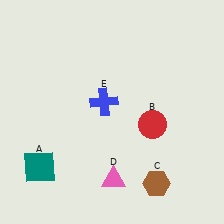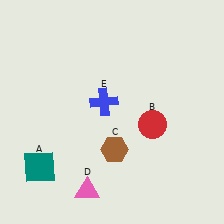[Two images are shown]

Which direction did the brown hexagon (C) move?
The brown hexagon (C) moved left.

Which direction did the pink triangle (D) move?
The pink triangle (D) moved left.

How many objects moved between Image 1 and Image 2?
2 objects moved between the two images.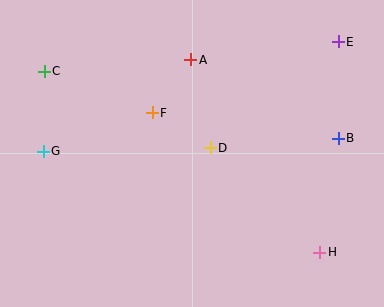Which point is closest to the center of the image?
Point D at (210, 148) is closest to the center.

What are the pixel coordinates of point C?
Point C is at (44, 71).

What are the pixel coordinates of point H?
Point H is at (320, 252).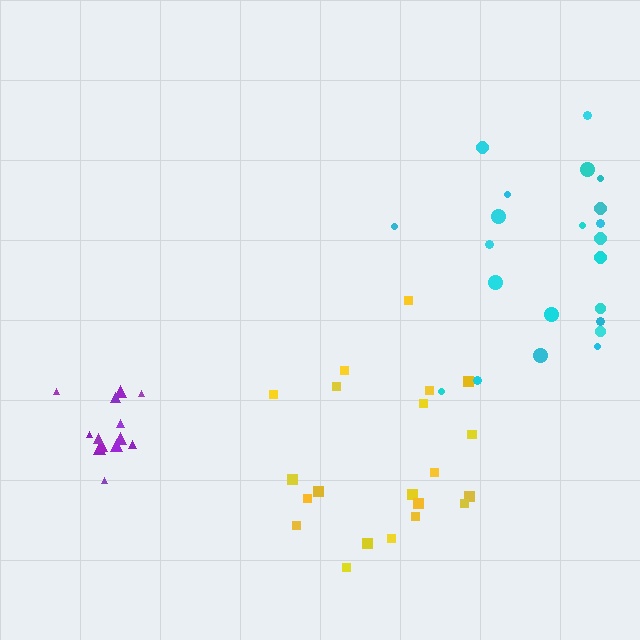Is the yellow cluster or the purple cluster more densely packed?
Purple.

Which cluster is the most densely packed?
Purple.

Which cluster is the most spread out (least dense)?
Cyan.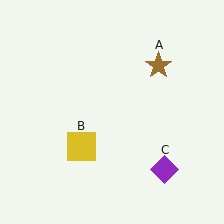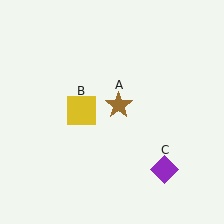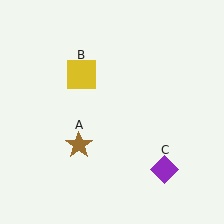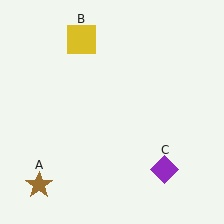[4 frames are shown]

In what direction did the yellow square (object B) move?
The yellow square (object B) moved up.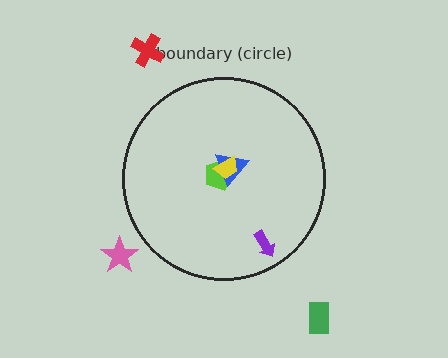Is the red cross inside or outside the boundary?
Outside.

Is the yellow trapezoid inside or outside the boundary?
Inside.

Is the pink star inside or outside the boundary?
Outside.